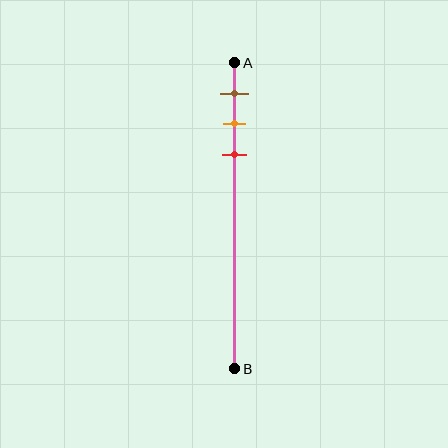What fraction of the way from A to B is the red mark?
The red mark is approximately 30% (0.3) of the way from A to B.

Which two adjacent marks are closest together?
The orange and red marks are the closest adjacent pair.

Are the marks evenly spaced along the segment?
Yes, the marks are approximately evenly spaced.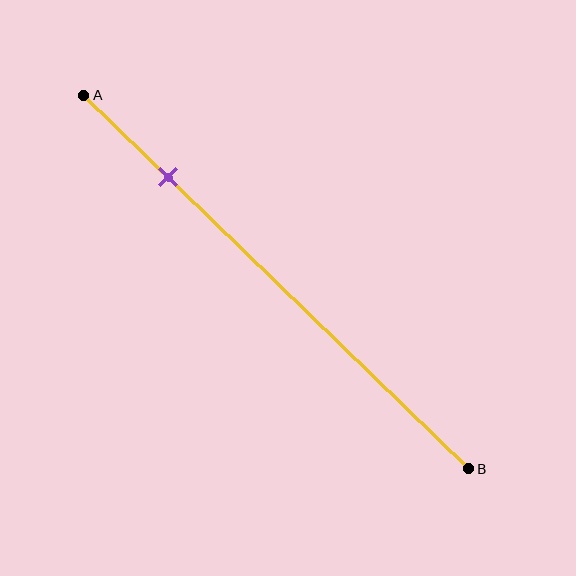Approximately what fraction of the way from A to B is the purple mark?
The purple mark is approximately 20% of the way from A to B.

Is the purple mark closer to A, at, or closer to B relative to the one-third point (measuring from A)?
The purple mark is closer to point A than the one-third point of segment AB.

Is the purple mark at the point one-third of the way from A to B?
No, the mark is at about 20% from A, not at the 33% one-third point.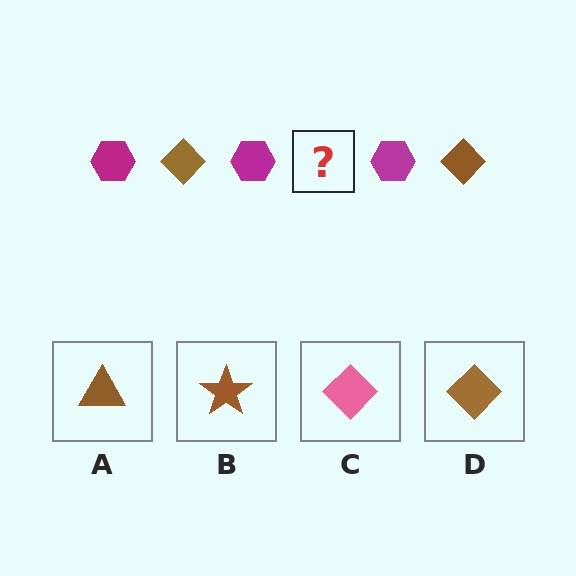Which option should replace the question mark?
Option D.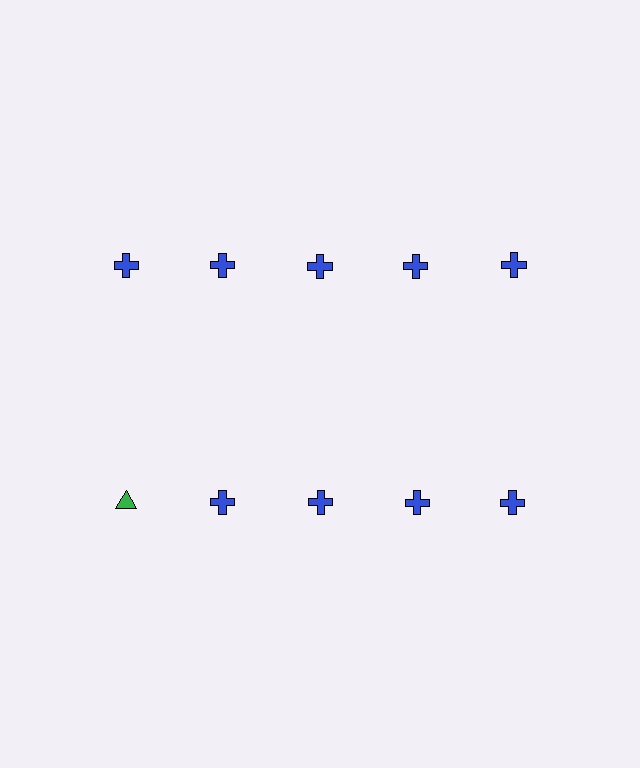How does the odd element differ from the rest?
It differs in both color (green instead of blue) and shape (triangle instead of cross).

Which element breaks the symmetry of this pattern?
The green triangle in the second row, leftmost column breaks the symmetry. All other shapes are blue crosses.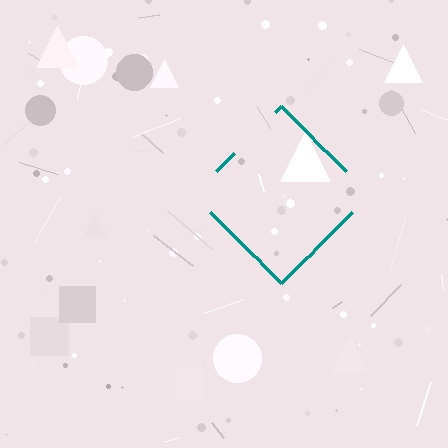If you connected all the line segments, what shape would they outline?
They would outline a diamond.